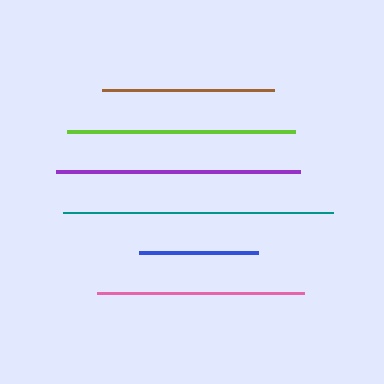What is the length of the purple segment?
The purple segment is approximately 244 pixels long.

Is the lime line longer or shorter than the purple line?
The purple line is longer than the lime line.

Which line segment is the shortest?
The blue line is the shortest at approximately 119 pixels.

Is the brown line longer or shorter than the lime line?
The lime line is longer than the brown line.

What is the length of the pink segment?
The pink segment is approximately 207 pixels long.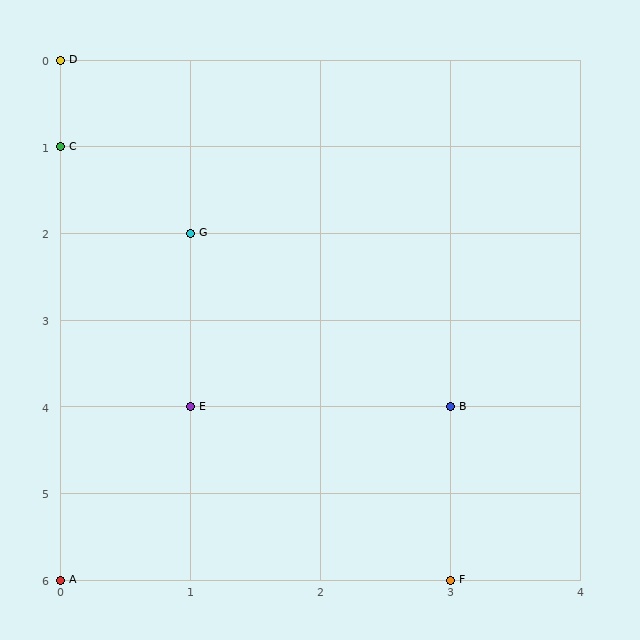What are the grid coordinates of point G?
Point G is at grid coordinates (1, 2).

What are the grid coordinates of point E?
Point E is at grid coordinates (1, 4).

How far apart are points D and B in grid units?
Points D and B are 3 columns and 4 rows apart (about 5.0 grid units diagonally).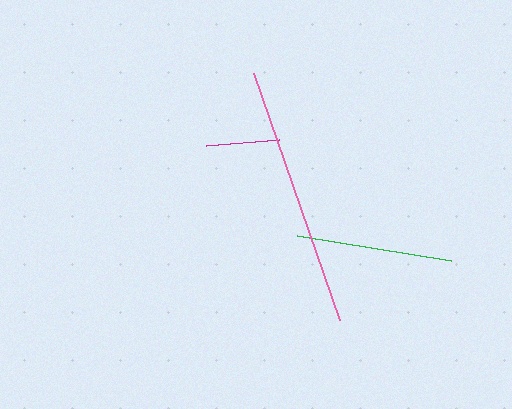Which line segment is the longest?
The pink line is the longest at approximately 262 pixels.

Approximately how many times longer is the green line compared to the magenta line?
The green line is approximately 2.1 times the length of the magenta line.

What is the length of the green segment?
The green segment is approximately 157 pixels long.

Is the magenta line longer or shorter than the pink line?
The pink line is longer than the magenta line.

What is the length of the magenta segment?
The magenta segment is approximately 74 pixels long.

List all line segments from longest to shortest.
From longest to shortest: pink, green, magenta.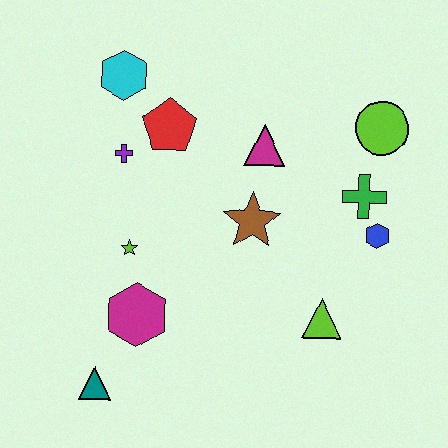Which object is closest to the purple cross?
The red pentagon is closest to the purple cross.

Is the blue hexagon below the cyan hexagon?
Yes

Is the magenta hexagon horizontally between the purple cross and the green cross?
Yes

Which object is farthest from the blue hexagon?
The teal triangle is farthest from the blue hexagon.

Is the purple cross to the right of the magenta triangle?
No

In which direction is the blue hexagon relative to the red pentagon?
The blue hexagon is to the right of the red pentagon.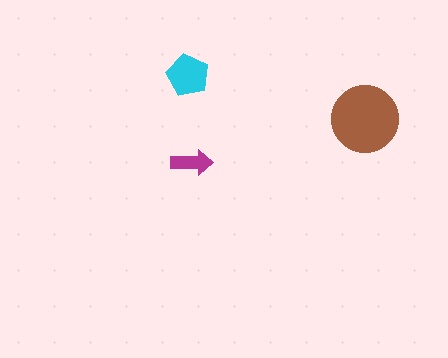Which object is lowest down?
The magenta arrow is bottommost.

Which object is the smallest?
The magenta arrow.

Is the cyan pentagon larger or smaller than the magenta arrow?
Larger.